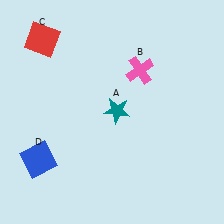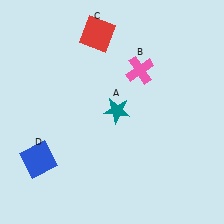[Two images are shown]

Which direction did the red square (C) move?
The red square (C) moved right.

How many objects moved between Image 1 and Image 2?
1 object moved between the two images.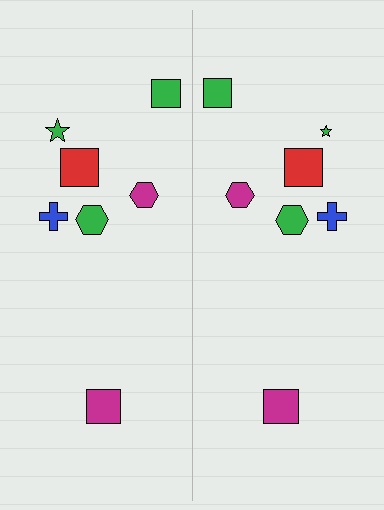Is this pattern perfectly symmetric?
No, the pattern is not perfectly symmetric. The green star on the right side has a different size than its mirror counterpart.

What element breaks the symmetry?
The green star on the right side has a different size than its mirror counterpart.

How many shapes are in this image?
There are 14 shapes in this image.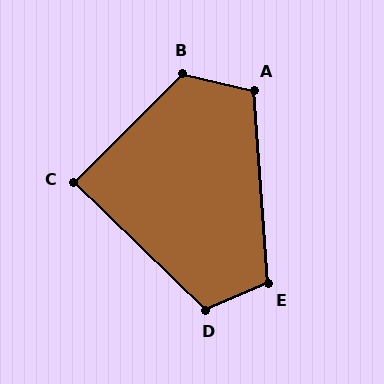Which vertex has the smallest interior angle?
C, at approximately 89 degrees.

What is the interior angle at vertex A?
Approximately 108 degrees (obtuse).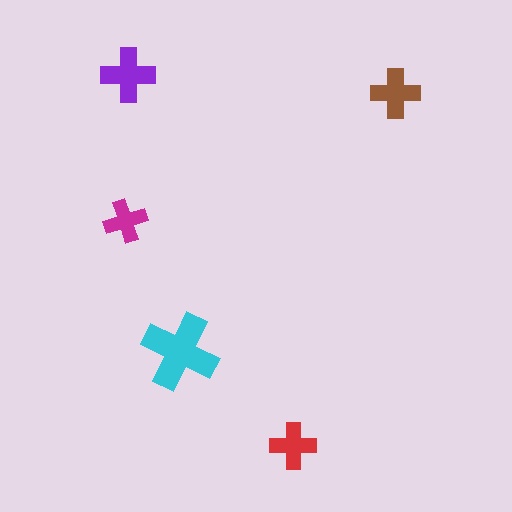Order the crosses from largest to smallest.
the cyan one, the purple one, the brown one, the red one, the magenta one.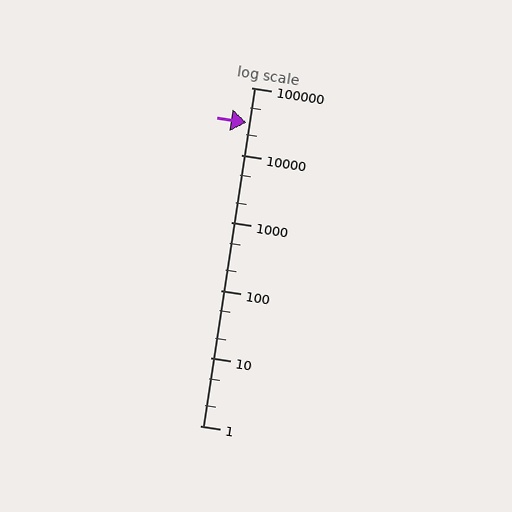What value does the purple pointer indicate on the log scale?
The pointer indicates approximately 30000.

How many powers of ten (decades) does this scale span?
The scale spans 5 decades, from 1 to 100000.